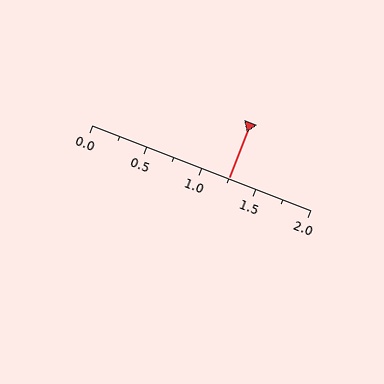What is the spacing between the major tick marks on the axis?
The major ticks are spaced 0.5 apart.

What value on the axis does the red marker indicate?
The marker indicates approximately 1.25.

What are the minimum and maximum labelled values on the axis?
The axis runs from 0.0 to 2.0.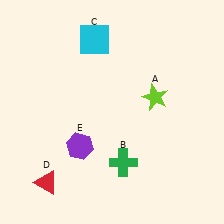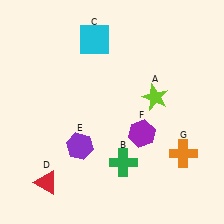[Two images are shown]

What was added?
A purple hexagon (F), an orange cross (G) were added in Image 2.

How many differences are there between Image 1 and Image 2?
There are 2 differences between the two images.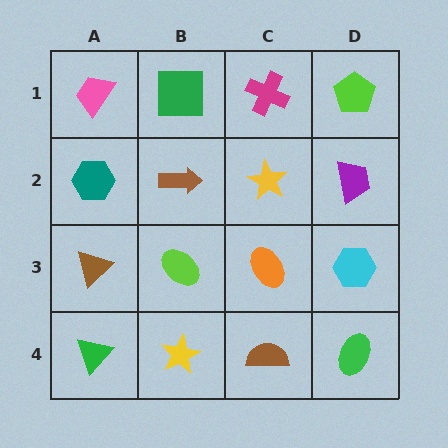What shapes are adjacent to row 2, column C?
A magenta cross (row 1, column C), an orange ellipse (row 3, column C), a brown arrow (row 2, column B), a purple trapezoid (row 2, column D).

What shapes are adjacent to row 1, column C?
A yellow star (row 2, column C), a green square (row 1, column B), a lime pentagon (row 1, column D).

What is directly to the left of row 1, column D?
A magenta cross.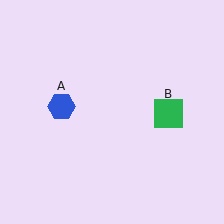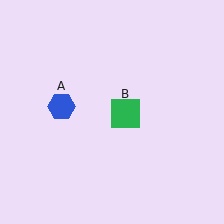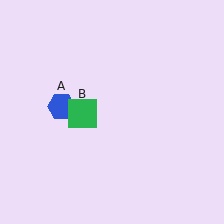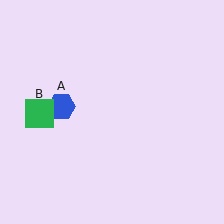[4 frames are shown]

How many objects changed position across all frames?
1 object changed position: green square (object B).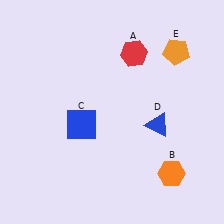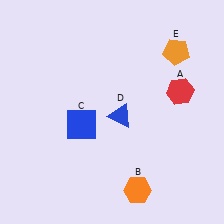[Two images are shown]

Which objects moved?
The objects that moved are: the red hexagon (A), the orange hexagon (B), the blue triangle (D).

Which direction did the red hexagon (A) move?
The red hexagon (A) moved right.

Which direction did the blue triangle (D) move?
The blue triangle (D) moved left.